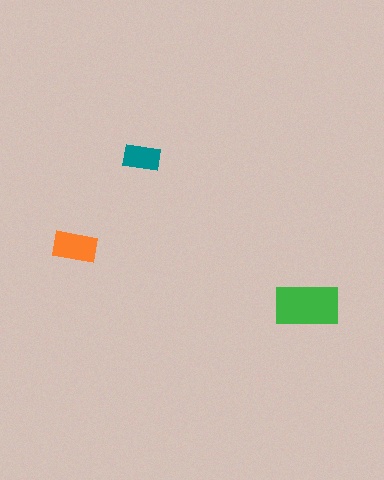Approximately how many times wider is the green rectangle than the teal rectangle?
About 1.5 times wider.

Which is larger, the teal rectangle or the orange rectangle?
The orange one.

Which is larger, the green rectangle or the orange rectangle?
The green one.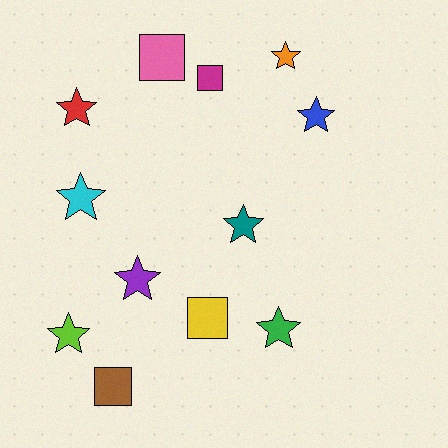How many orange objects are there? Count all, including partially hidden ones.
There is 1 orange object.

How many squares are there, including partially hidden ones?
There are 4 squares.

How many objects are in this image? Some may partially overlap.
There are 12 objects.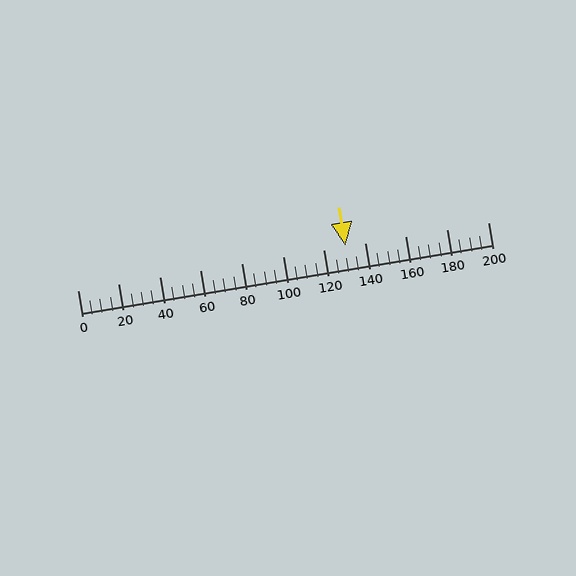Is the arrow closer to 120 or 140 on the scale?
The arrow is closer to 140.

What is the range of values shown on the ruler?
The ruler shows values from 0 to 200.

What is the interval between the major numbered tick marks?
The major tick marks are spaced 20 units apart.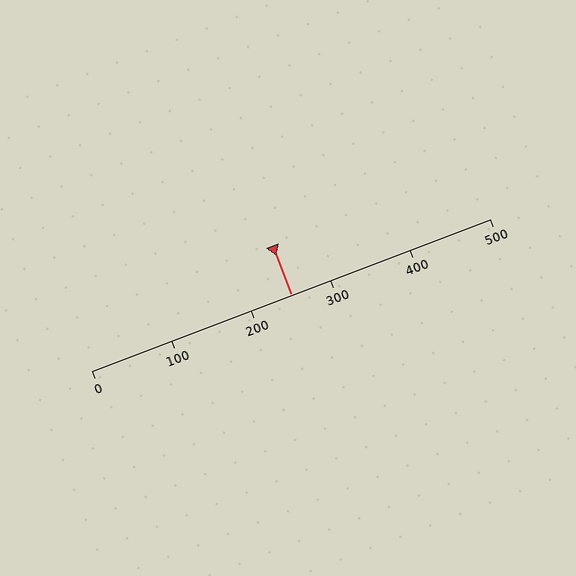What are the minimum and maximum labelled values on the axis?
The axis runs from 0 to 500.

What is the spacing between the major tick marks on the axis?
The major ticks are spaced 100 apart.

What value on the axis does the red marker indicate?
The marker indicates approximately 250.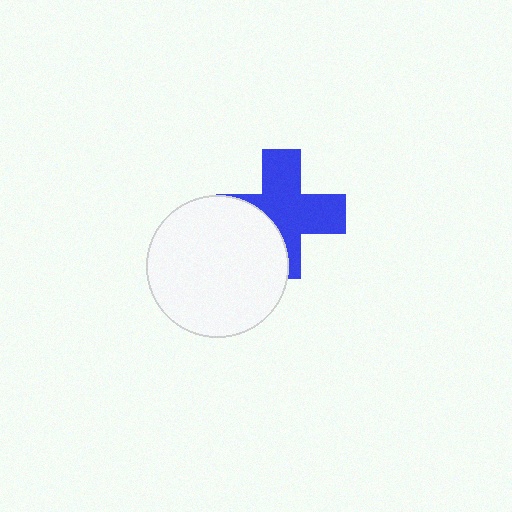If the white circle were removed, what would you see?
You would see the complete blue cross.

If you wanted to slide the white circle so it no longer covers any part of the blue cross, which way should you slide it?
Slide it toward the lower-left — that is the most direct way to separate the two shapes.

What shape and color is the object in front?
The object in front is a white circle.